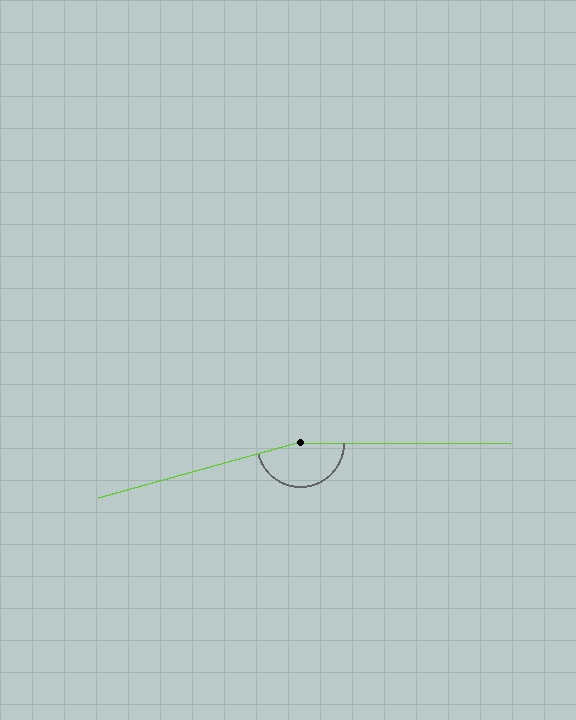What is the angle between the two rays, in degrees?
Approximately 164 degrees.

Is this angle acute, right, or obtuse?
It is obtuse.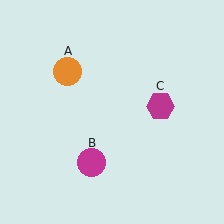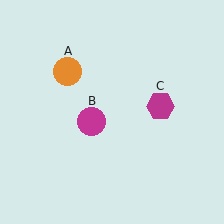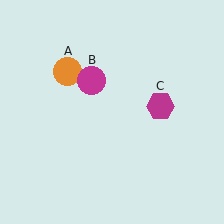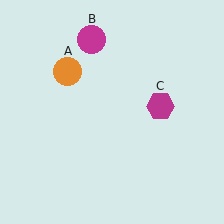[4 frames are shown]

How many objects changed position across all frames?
1 object changed position: magenta circle (object B).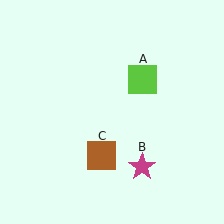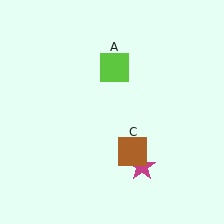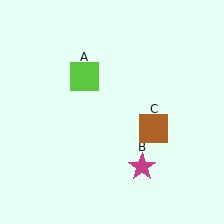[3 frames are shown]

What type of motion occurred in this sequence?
The lime square (object A), brown square (object C) rotated counterclockwise around the center of the scene.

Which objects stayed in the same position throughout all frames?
Magenta star (object B) remained stationary.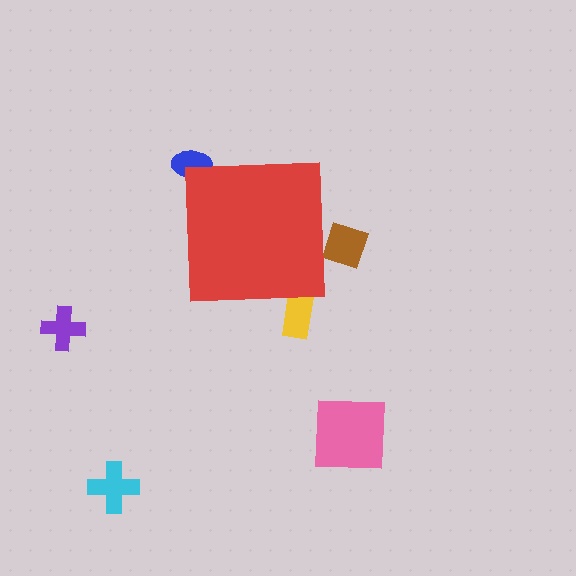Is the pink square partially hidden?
No, the pink square is fully visible.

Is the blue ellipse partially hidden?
Yes, the blue ellipse is partially hidden behind the red square.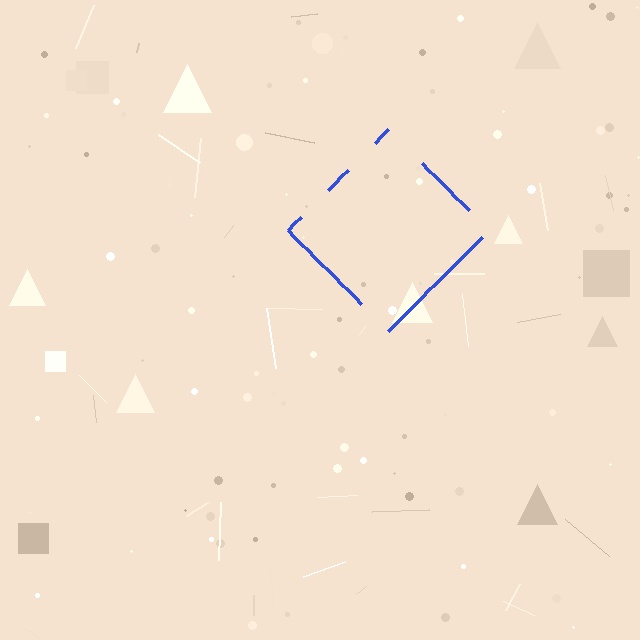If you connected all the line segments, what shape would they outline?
They would outline a diamond.